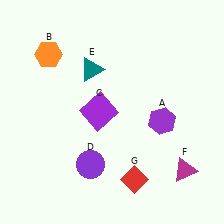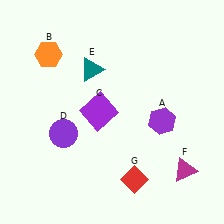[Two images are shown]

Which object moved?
The purple circle (D) moved up.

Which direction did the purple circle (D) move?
The purple circle (D) moved up.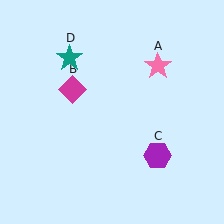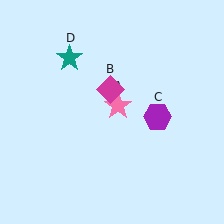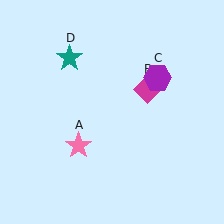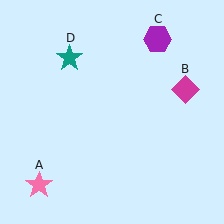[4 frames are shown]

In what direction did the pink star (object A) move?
The pink star (object A) moved down and to the left.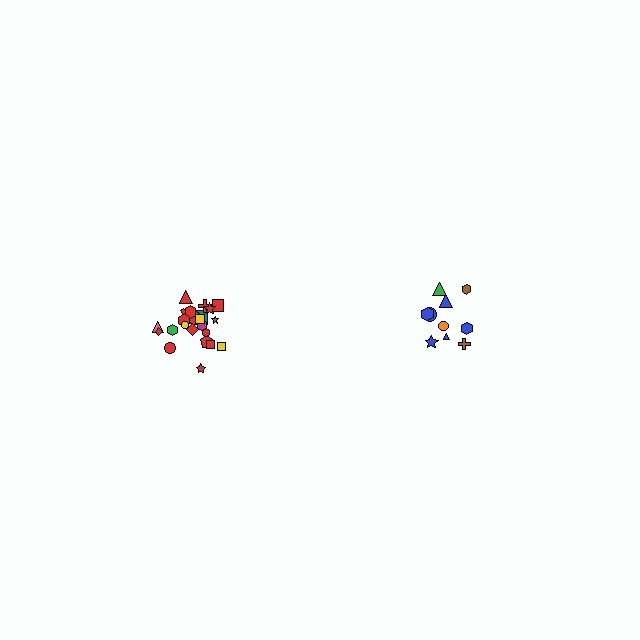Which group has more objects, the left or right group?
The left group.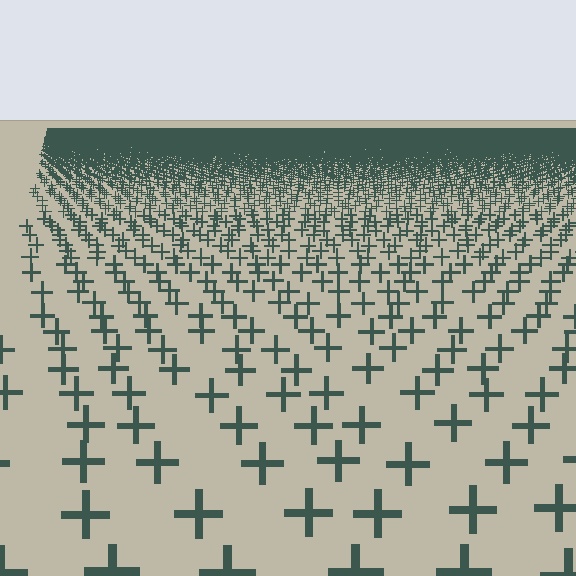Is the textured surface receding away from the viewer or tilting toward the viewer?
The surface is receding away from the viewer. Texture elements get smaller and denser toward the top.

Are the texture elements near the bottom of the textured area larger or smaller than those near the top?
Larger. Near the bottom, elements are closer to the viewer and appear at a bigger on-screen size.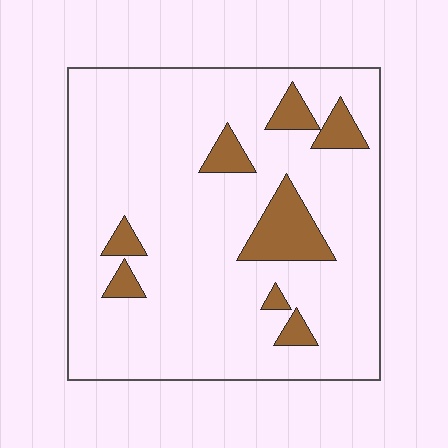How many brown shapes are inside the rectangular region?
8.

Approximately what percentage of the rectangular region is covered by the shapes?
Approximately 15%.